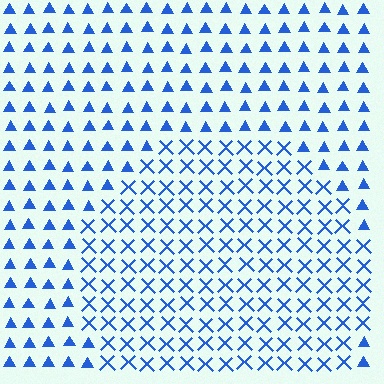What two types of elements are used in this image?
The image uses X marks inside the circle region and triangles outside it.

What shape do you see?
I see a circle.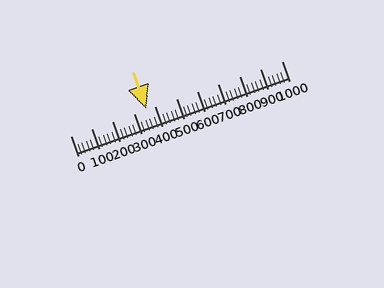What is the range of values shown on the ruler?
The ruler shows values from 0 to 1000.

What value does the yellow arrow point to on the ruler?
The yellow arrow points to approximately 360.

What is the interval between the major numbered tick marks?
The major tick marks are spaced 100 units apart.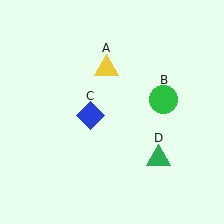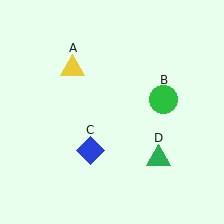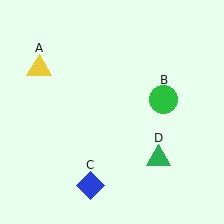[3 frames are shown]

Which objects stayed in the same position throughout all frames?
Green circle (object B) and green triangle (object D) remained stationary.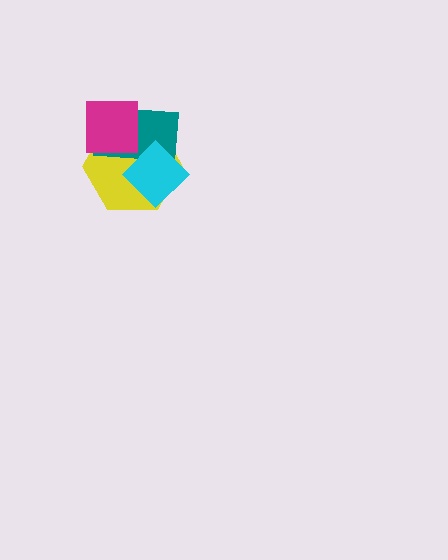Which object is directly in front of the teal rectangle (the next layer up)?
The cyan diamond is directly in front of the teal rectangle.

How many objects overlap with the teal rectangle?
3 objects overlap with the teal rectangle.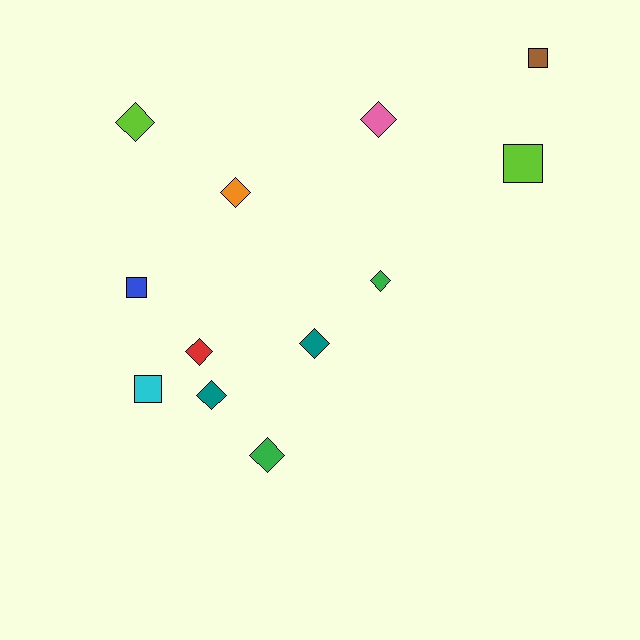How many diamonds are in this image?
There are 8 diamonds.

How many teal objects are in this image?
There are 2 teal objects.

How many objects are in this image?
There are 12 objects.